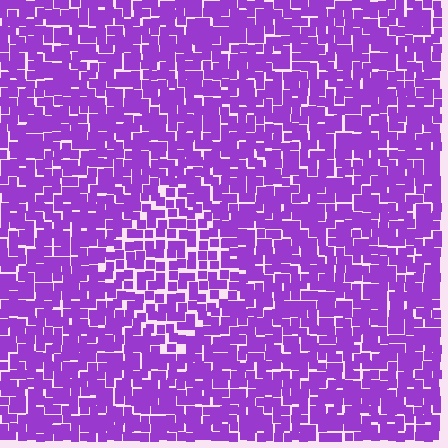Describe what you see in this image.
The image contains small purple elements arranged at two different densities. A diamond-shaped region is visible where the elements are less densely packed than the surrounding area.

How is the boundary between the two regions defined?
The boundary is defined by a change in element density (approximately 1.4x ratio). All elements are the same color, size, and shape.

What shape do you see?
I see a diamond.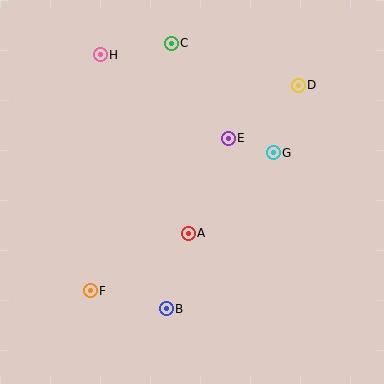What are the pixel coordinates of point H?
Point H is at (100, 55).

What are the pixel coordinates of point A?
Point A is at (188, 233).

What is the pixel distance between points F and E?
The distance between F and E is 206 pixels.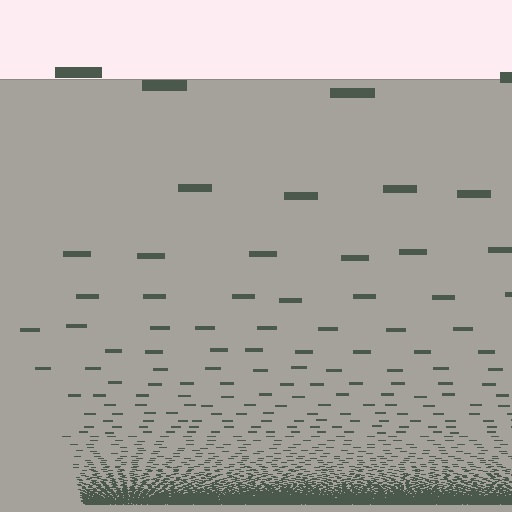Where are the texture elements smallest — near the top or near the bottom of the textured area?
Near the bottom.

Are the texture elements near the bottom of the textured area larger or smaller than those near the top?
Smaller. The gradient is inverted — elements near the bottom are smaller and denser.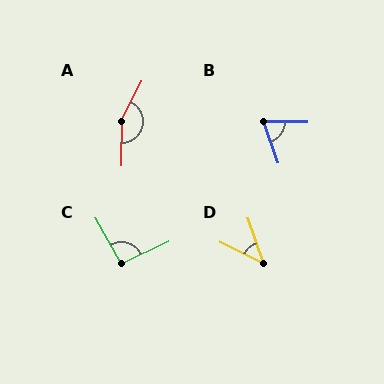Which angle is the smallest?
D, at approximately 44 degrees.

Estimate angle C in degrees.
Approximately 94 degrees.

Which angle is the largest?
A, at approximately 155 degrees.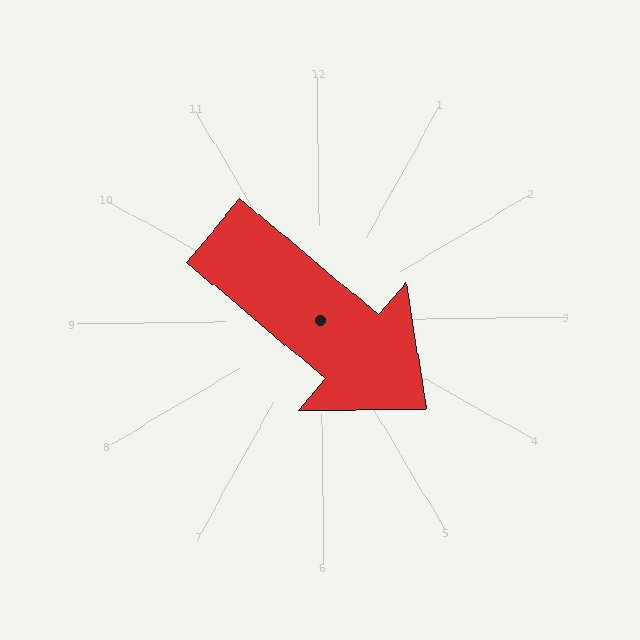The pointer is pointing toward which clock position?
Roughly 4 o'clock.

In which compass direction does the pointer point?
Southeast.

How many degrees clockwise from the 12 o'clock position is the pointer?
Approximately 131 degrees.